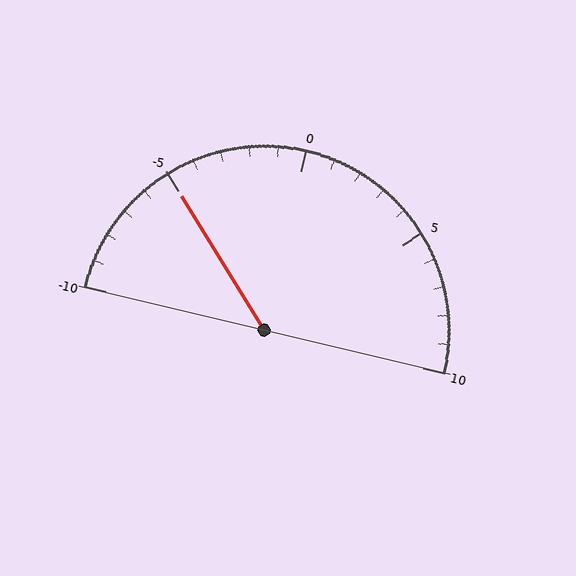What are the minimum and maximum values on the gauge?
The gauge ranges from -10 to 10.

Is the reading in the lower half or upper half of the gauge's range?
The reading is in the lower half of the range (-10 to 10).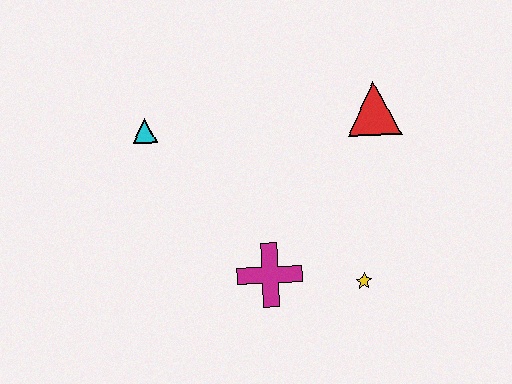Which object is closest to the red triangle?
The yellow star is closest to the red triangle.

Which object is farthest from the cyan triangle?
The yellow star is farthest from the cyan triangle.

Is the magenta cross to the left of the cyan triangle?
No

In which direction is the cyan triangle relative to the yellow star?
The cyan triangle is to the left of the yellow star.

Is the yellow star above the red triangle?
No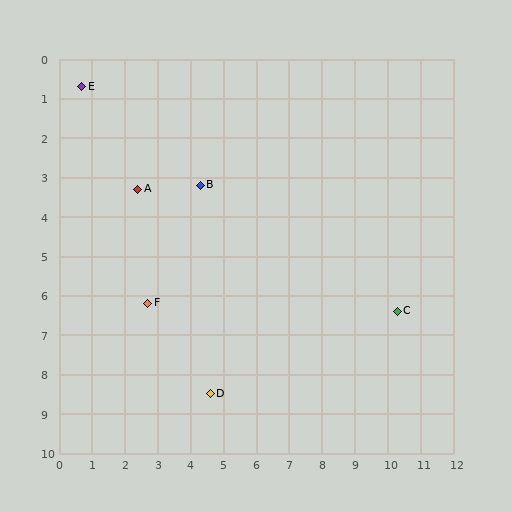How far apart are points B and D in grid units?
Points B and D are about 5.3 grid units apart.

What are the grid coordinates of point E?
Point E is at approximately (0.7, 0.7).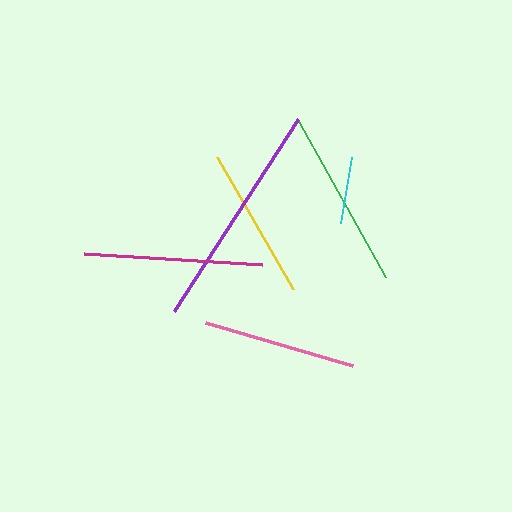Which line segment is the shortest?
The cyan line is the shortest at approximately 67 pixels.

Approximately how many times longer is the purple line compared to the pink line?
The purple line is approximately 1.5 times the length of the pink line.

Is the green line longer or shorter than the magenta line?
The green line is longer than the magenta line.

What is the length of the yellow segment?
The yellow segment is approximately 152 pixels long.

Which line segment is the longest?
The purple line is the longest at approximately 229 pixels.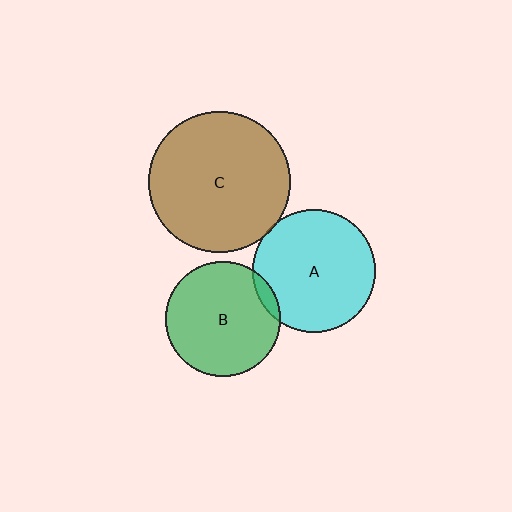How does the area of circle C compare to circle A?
Approximately 1.3 times.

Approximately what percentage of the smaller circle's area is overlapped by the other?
Approximately 5%.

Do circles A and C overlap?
Yes.